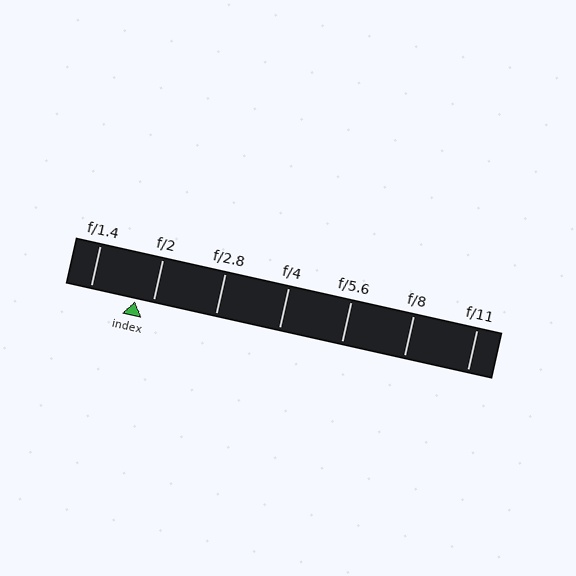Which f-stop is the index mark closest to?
The index mark is closest to f/2.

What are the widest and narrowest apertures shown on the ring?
The widest aperture shown is f/1.4 and the narrowest is f/11.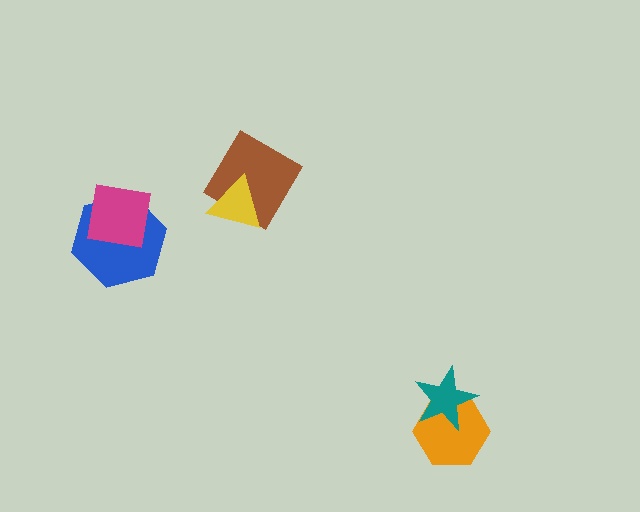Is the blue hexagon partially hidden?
Yes, it is partially covered by another shape.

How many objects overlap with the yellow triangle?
1 object overlaps with the yellow triangle.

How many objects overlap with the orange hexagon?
1 object overlaps with the orange hexagon.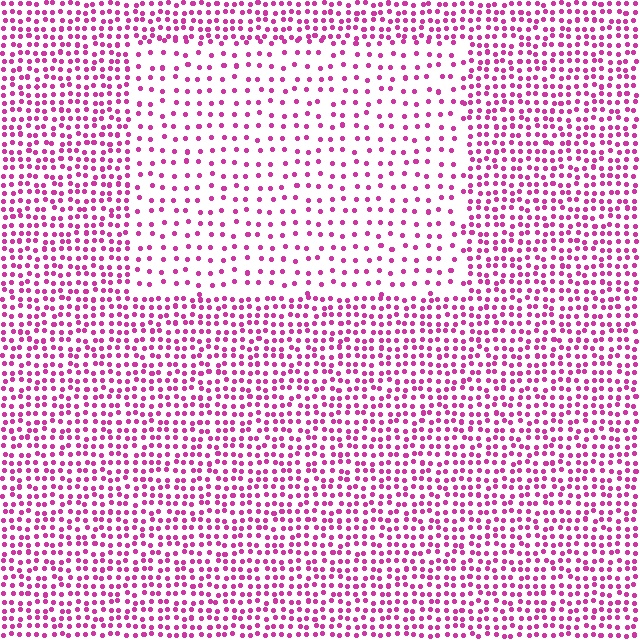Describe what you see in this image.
The image contains small magenta elements arranged at two different densities. A rectangle-shaped region is visible where the elements are less densely packed than the surrounding area.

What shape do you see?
I see a rectangle.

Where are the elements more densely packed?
The elements are more densely packed outside the rectangle boundary.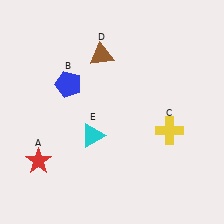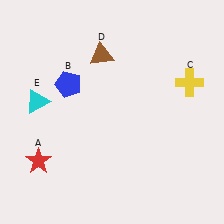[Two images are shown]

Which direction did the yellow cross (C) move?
The yellow cross (C) moved up.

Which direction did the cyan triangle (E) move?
The cyan triangle (E) moved left.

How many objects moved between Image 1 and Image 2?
2 objects moved between the two images.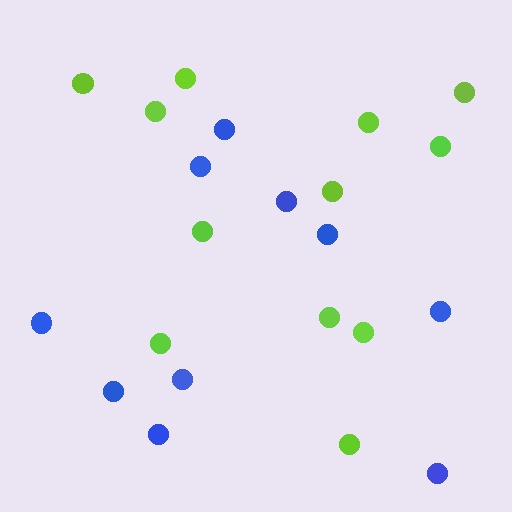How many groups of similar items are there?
There are 2 groups: one group of lime circles (12) and one group of blue circles (10).